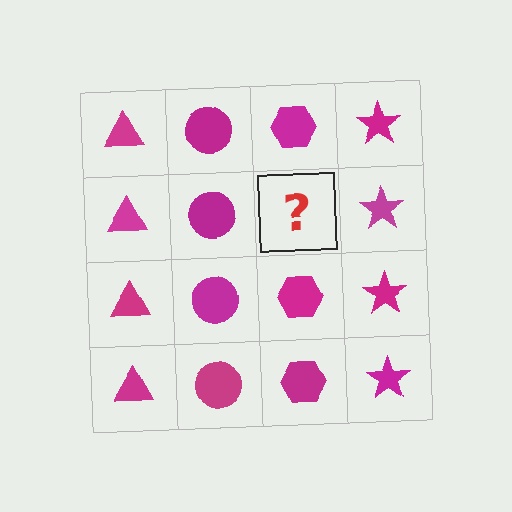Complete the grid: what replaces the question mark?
The question mark should be replaced with a magenta hexagon.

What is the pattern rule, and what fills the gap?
The rule is that each column has a consistent shape. The gap should be filled with a magenta hexagon.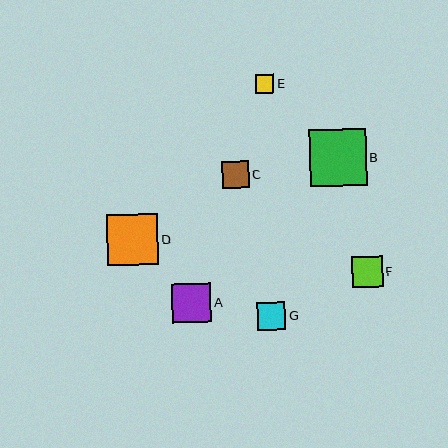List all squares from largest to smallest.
From largest to smallest: B, D, A, F, G, C, E.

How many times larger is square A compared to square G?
Square A is approximately 1.4 times the size of square G.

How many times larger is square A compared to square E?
Square A is approximately 2.1 times the size of square E.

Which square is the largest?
Square B is the largest with a size of approximately 57 pixels.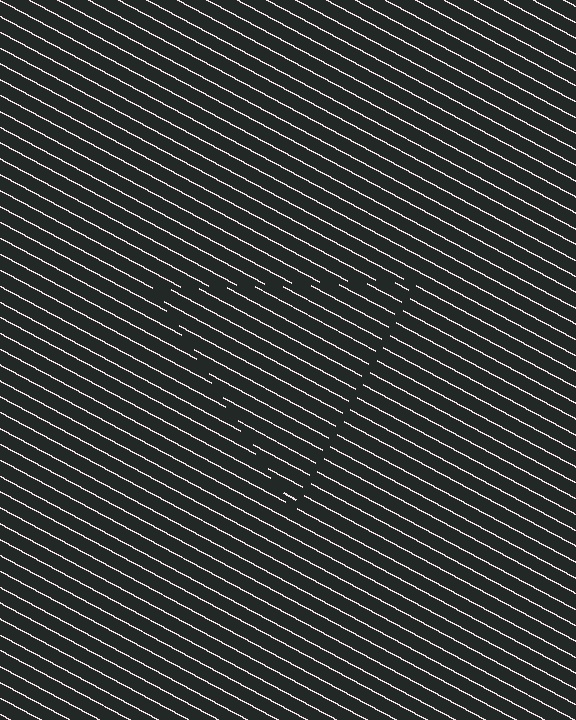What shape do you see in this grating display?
An illusory triangle. The interior of the shape contains the same grating, shifted by half a period — the contour is defined by the phase discontinuity where line-ends from the inner and outer gratings abut.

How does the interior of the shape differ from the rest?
The interior of the shape contains the same grating, shifted by half a period — the contour is defined by the phase discontinuity where line-ends from the inner and outer gratings abut.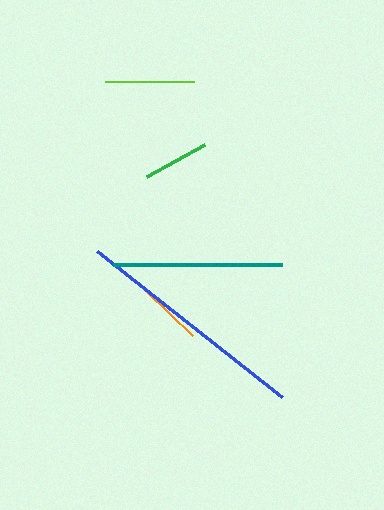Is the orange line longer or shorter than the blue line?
The blue line is longer than the orange line.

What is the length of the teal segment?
The teal segment is approximately 169 pixels long.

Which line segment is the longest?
The blue line is the longest at approximately 236 pixels.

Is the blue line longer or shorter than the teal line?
The blue line is longer than the teal line.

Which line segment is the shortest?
The orange line is the shortest at approximately 64 pixels.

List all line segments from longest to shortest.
From longest to shortest: blue, teal, lime, green, orange.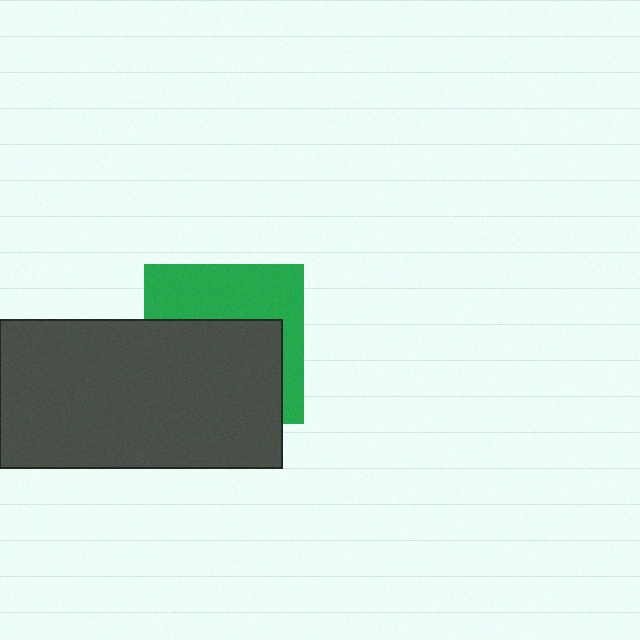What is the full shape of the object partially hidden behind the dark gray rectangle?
The partially hidden object is a green square.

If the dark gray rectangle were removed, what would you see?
You would see the complete green square.